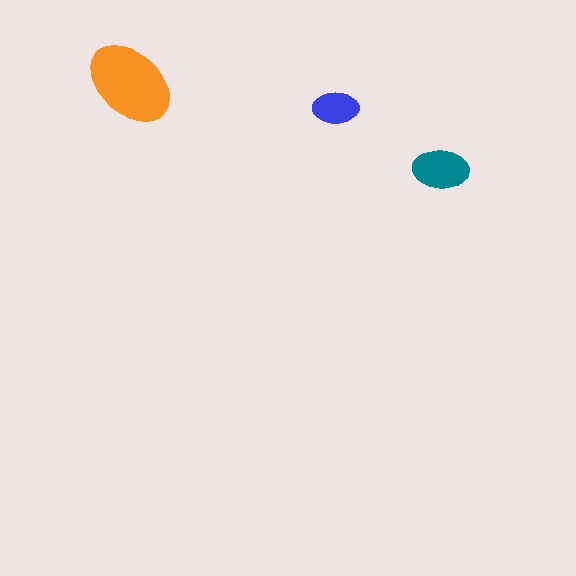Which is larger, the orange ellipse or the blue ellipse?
The orange one.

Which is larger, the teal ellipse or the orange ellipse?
The orange one.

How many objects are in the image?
There are 3 objects in the image.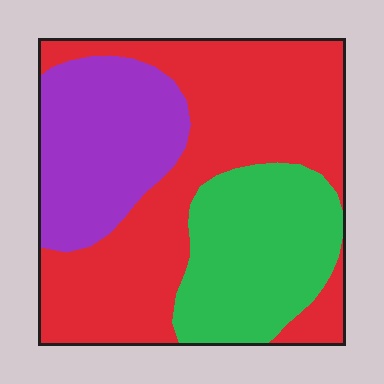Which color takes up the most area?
Red, at roughly 50%.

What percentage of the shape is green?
Green covers around 25% of the shape.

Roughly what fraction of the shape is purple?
Purple covers around 25% of the shape.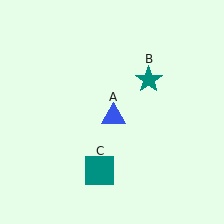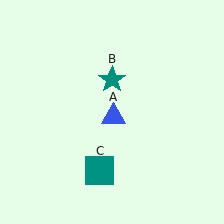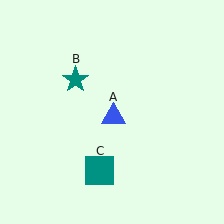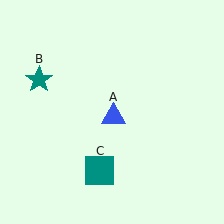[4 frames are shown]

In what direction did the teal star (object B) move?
The teal star (object B) moved left.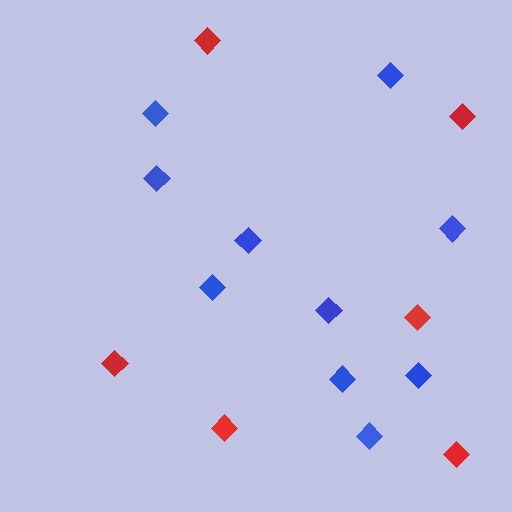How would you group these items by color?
There are 2 groups: one group of blue diamonds (10) and one group of red diamonds (6).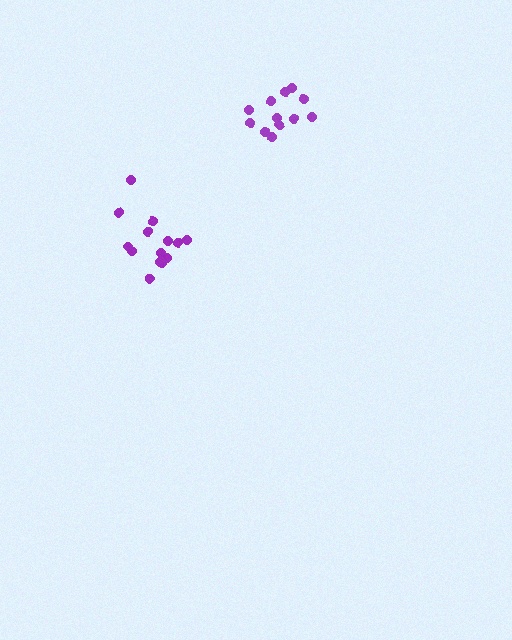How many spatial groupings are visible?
There are 2 spatial groupings.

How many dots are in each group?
Group 1: 14 dots, Group 2: 12 dots (26 total).